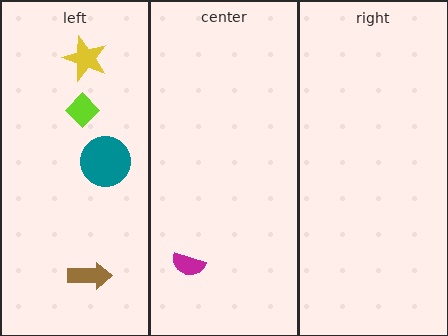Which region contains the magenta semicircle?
The center region.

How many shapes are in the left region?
4.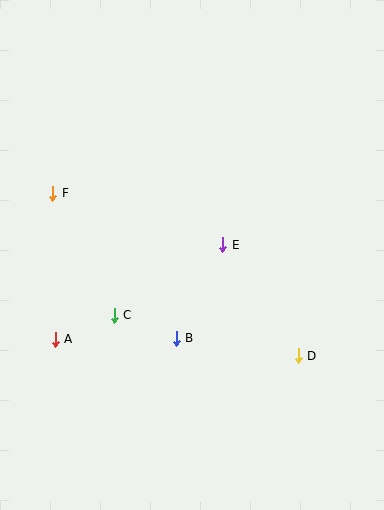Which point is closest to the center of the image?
Point E at (223, 245) is closest to the center.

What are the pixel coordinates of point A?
Point A is at (55, 339).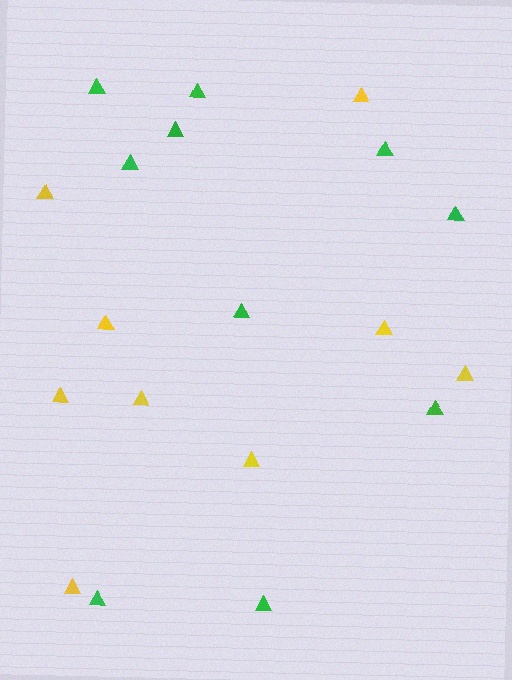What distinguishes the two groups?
There are 2 groups: one group of yellow triangles (9) and one group of green triangles (10).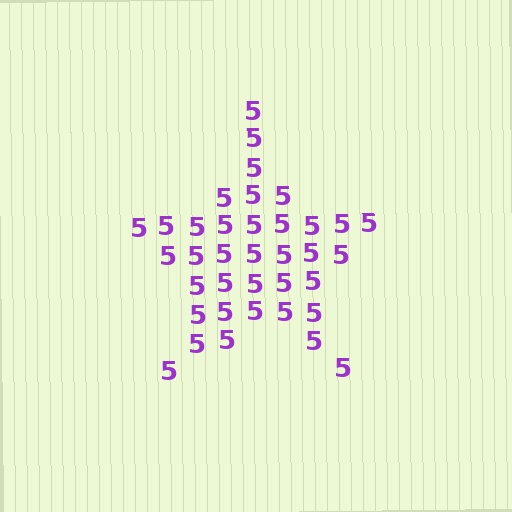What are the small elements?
The small elements are digit 5's.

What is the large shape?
The large shape is a star.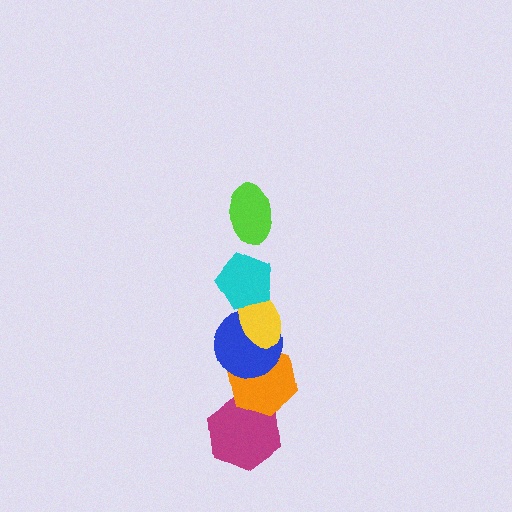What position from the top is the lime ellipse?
The lime ellipse is 1st from the top.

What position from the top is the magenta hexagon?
The magenta hexagon is 6th from the top.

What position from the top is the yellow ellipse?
The yellow ellipse is 3rd from the top.